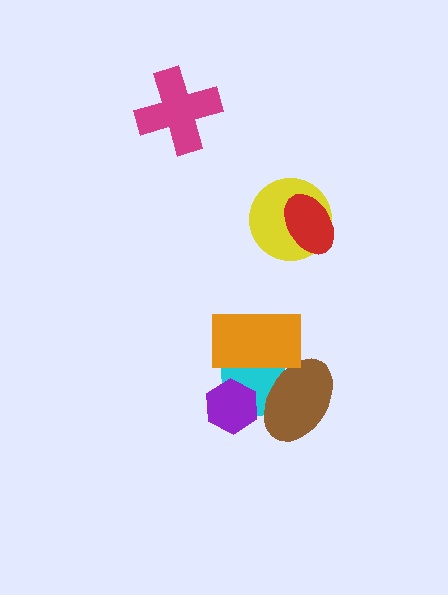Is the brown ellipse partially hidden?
Yes, it is partially covered by another shape.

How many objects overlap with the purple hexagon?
1 object overlaps with the purple hexagon.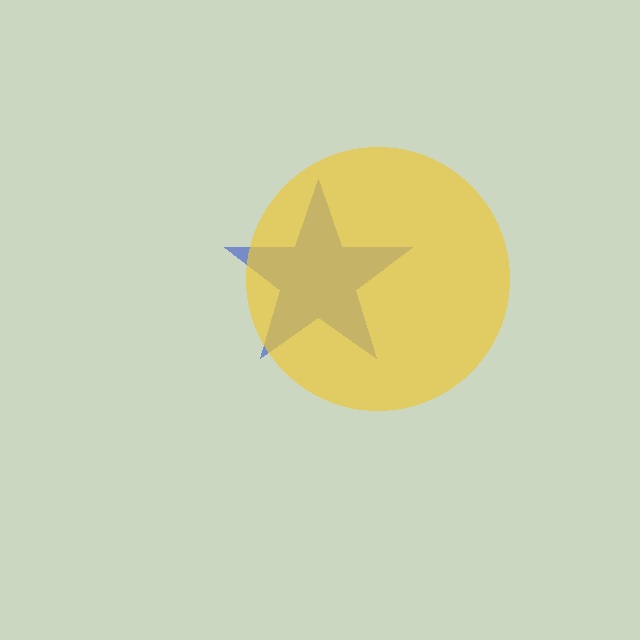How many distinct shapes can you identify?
There are 2 distinct shapes: a blue star, a yellow circle.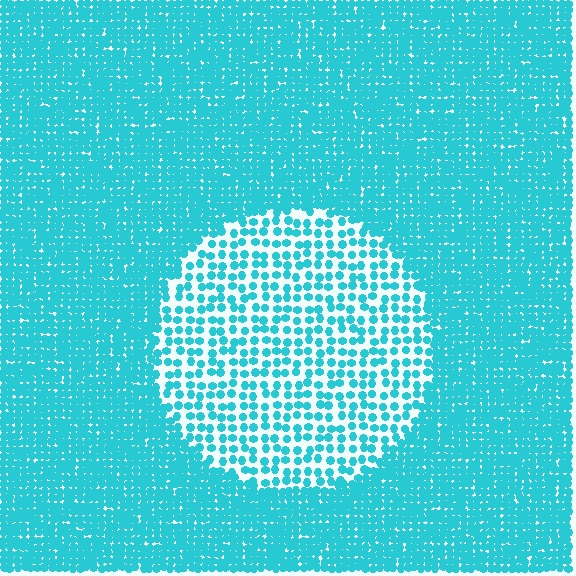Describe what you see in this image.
The image contains small cyan elements arranged at two different densities. A circle-shaped region is visible where the elements are less densely packed than the surrounding area.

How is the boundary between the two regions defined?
The boundary is defined by a change in element density (approximately 2.4x ratio). All elements are the same color, size, and shape.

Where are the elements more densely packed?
The elements are more densely packed outside the circle boundary.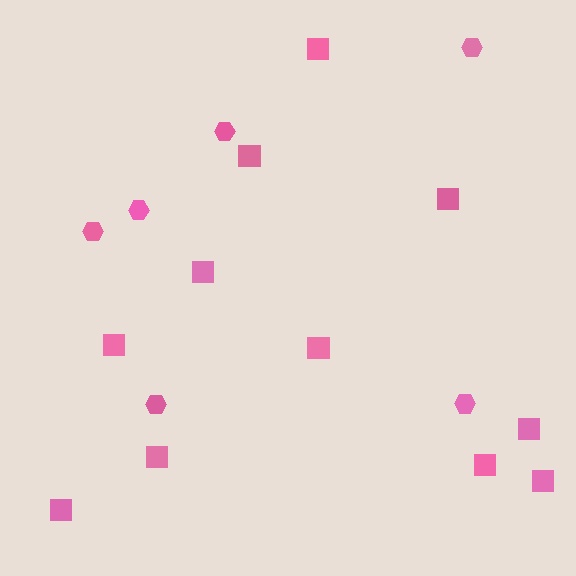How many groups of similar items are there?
There are 2 groups: one group of squares (11) and one group of hexagons (6).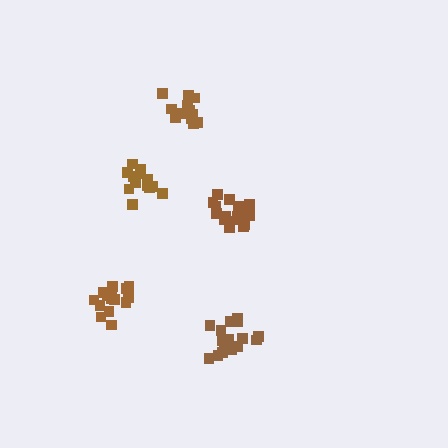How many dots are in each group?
Group 1: 17 dots, Group 2: 17 dots, Group 3: 15 dots, Group 4: 15 dots, Group 5: 16 dots (80 total).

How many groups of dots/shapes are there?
There are 5 groups.